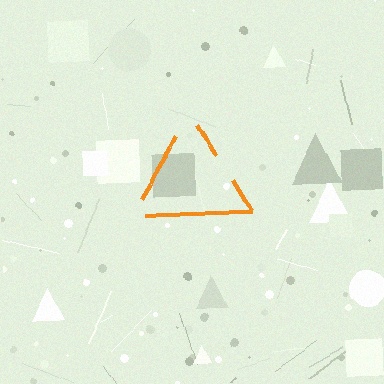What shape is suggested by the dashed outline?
The dashed outline suggests a triangle.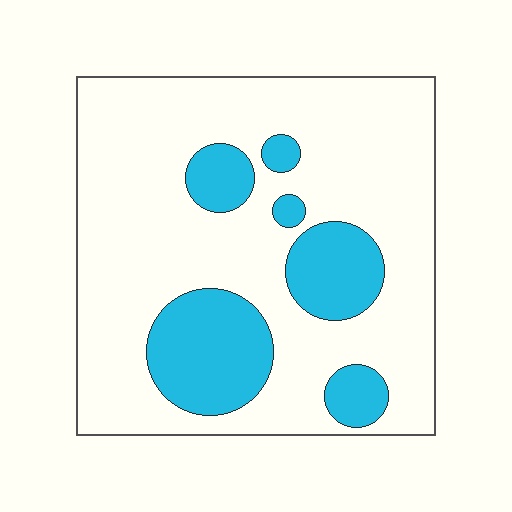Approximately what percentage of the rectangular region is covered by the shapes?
Approximately 25%.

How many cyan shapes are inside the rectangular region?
6.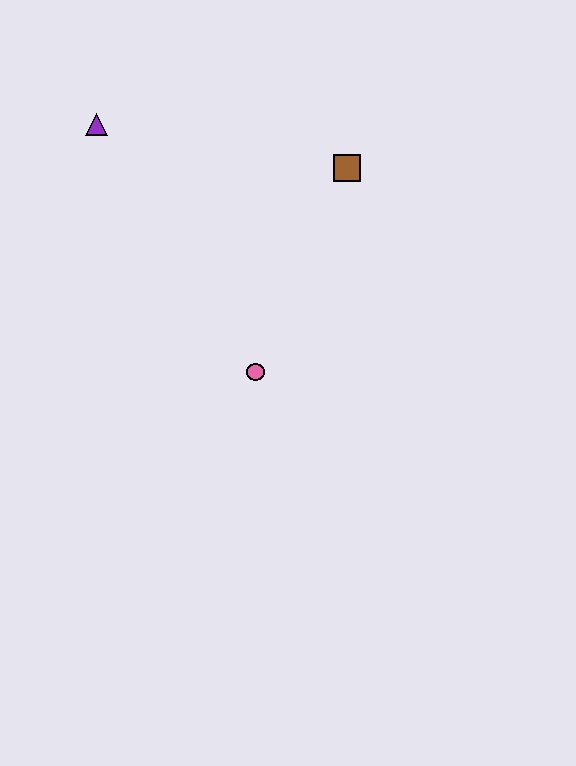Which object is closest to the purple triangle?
The brown square is closest to the purple triangle.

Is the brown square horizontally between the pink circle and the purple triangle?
No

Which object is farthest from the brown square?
The purple triangle is farthest from the brown square.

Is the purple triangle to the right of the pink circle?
No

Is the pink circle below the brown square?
Yes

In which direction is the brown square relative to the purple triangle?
The brown square is to the right of the purple triangle.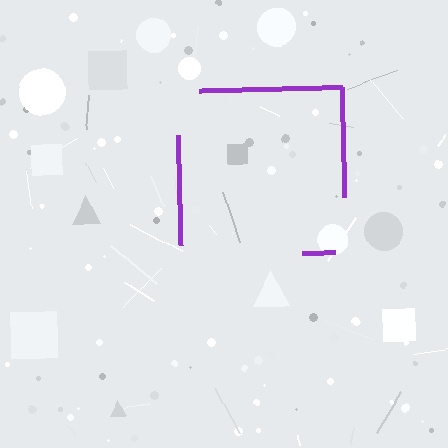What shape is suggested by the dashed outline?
The dashed outline suggests a square.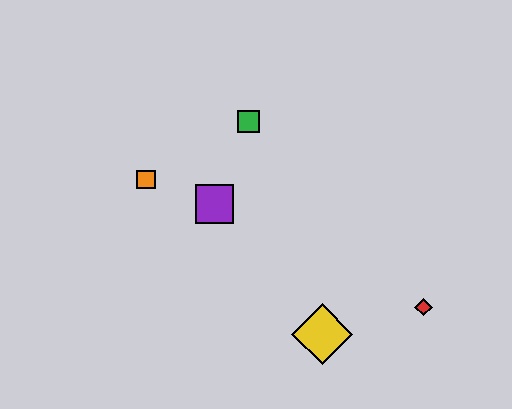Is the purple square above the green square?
No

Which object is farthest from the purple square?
The red diamond is farthest from the purple square.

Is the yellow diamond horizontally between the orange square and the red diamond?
Yes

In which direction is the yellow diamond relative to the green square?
The yellow diamond is below the green square.